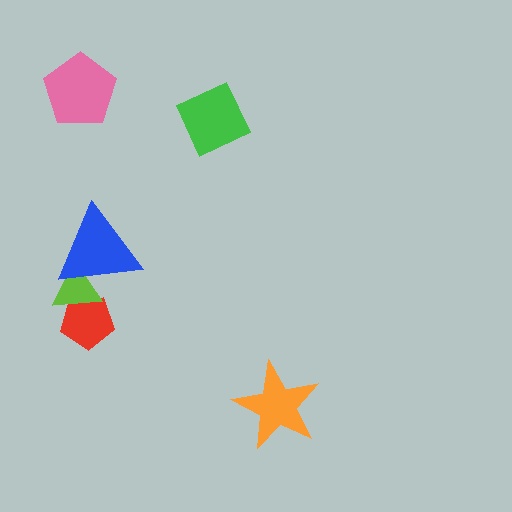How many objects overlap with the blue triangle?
1 object overlaps with the blue triangle.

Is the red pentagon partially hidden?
Yes, it is partially covered by another shape.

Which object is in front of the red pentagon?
The lime triangle is in front of the red pentagon.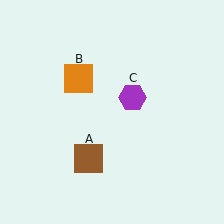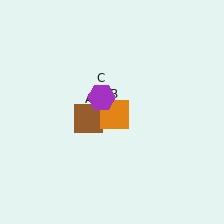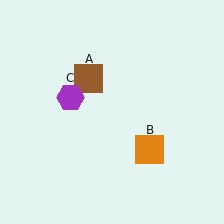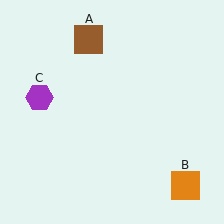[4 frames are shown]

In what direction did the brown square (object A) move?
The brown square (object A) moved up.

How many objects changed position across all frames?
3 objects changed position: brown square (object A), orange square (object B), purple hexagon (object C).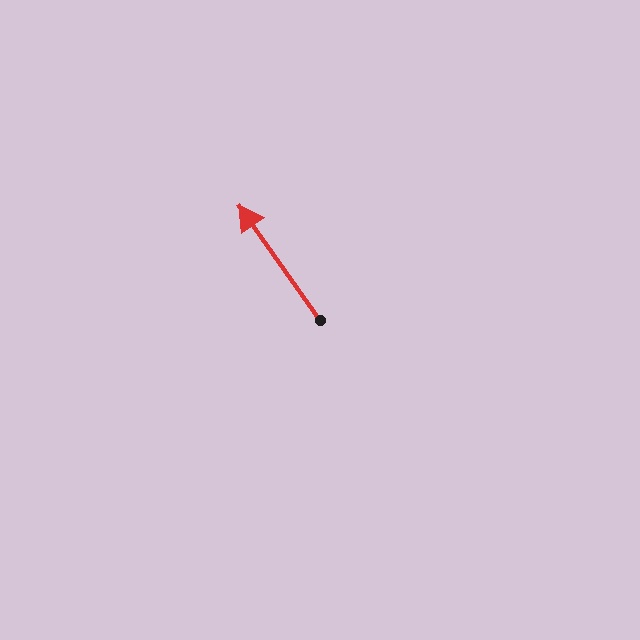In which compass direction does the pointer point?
Northwest.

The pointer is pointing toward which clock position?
Roughly 11 o'clock.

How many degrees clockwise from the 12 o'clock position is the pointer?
Approximately 325 degrees.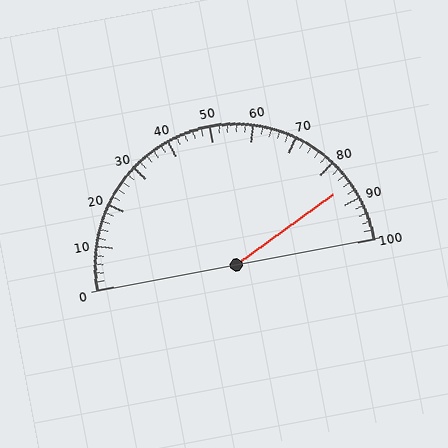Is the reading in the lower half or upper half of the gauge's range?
The reading is in the upper half of the range (0 to 100).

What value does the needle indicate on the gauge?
The needle indicates approximately 86.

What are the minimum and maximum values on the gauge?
The gauge ranges from 0 to 100.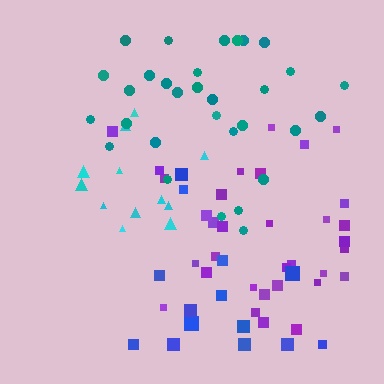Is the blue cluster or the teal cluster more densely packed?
Teal.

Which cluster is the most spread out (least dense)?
Blue.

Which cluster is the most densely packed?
Purple.